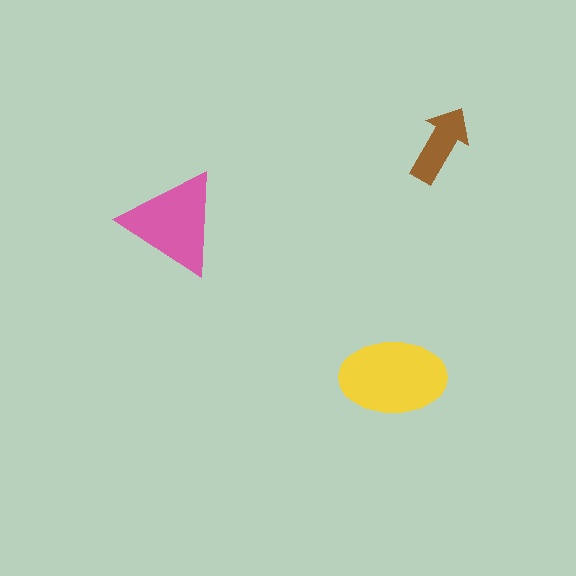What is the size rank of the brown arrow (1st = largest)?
3rd.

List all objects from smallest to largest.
The brown arrow, the pink triangle, the yellow ellipse.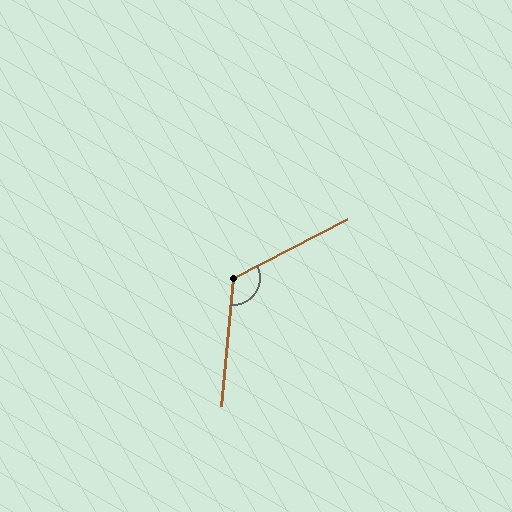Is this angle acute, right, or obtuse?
It is obtuse.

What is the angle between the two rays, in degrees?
Approximately 123 degrees.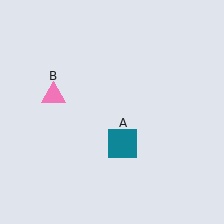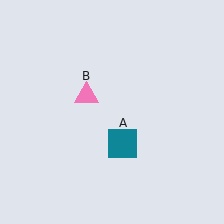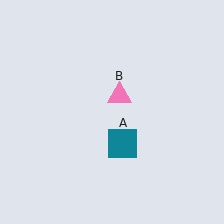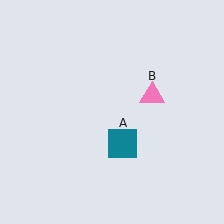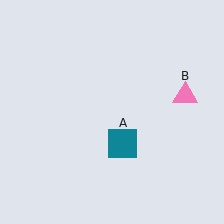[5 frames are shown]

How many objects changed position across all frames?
1 object changed position: pink triangle (object B).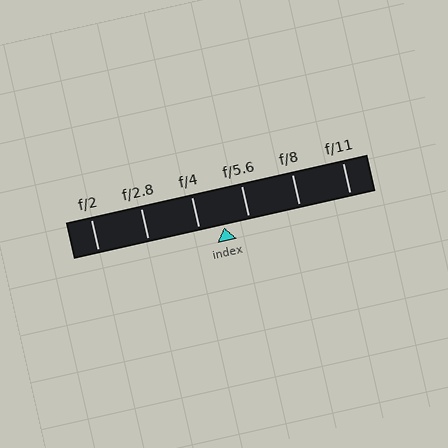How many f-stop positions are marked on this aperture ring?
There are 6 f-stop positions marked.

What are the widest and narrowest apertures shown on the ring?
The widest aperture shown is f/2 and the narrowest is f/11.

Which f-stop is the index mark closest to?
The index mark is closest to f/4.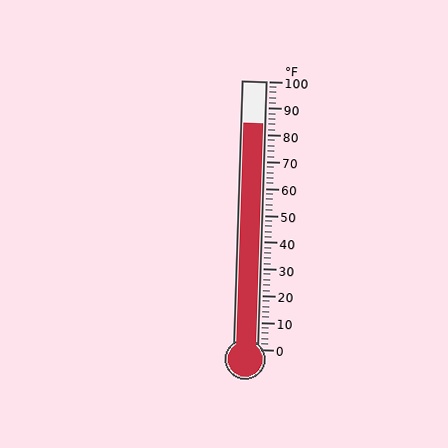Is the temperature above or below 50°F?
The temperature is above 50°F.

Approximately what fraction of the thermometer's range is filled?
The thermometer is filled to approximately 85% of its range.